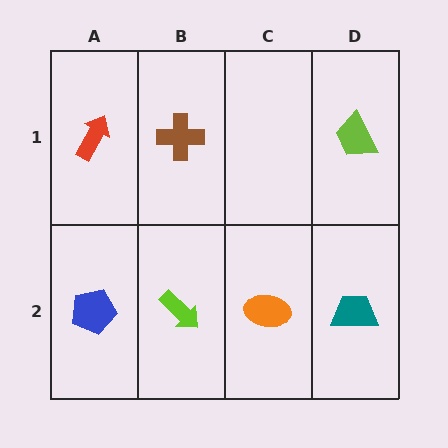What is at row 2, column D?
A teal trapezoid.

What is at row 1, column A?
A red arrow.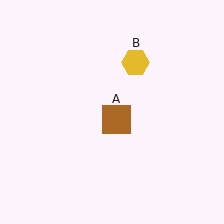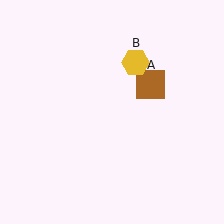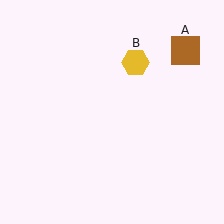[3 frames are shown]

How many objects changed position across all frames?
1 object changed position: brown square (object A).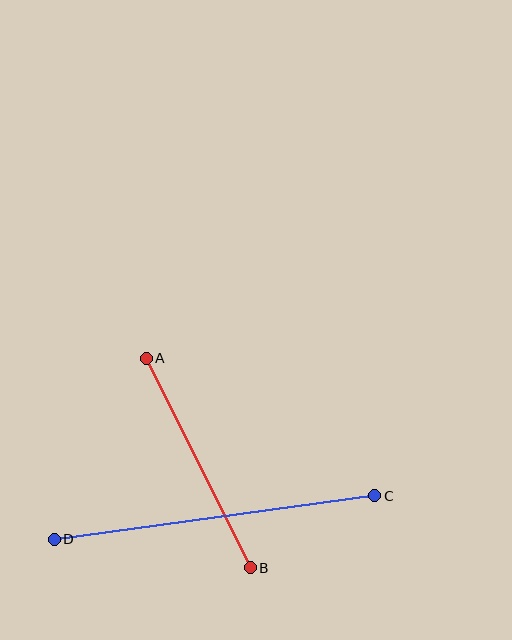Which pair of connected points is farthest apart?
Points C and D are farthest apart.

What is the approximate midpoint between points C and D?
The midpoint is at approximately (214, 517) pixels.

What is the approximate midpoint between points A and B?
The midpoint is at approximately (198, 463) pixels.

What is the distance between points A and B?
The distance is approximately 234 pixels.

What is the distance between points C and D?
The distance is approximately 323 pixels.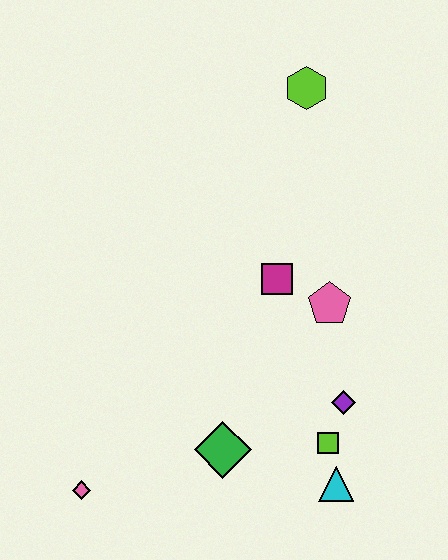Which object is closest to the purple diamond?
The lime square is closest to the purple diamond.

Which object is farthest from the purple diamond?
The lime hexagon is farthest from the purple diamond.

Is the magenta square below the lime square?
No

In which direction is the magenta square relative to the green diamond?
The magenta square is above the green diamond.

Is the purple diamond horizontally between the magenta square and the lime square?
No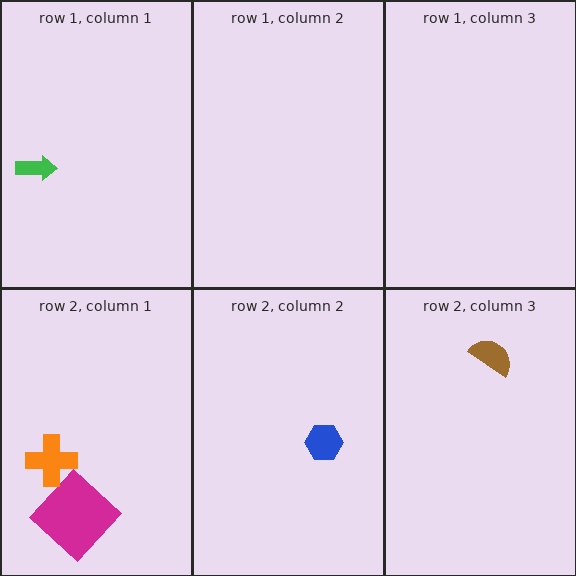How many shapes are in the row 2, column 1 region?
2.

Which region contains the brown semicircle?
The row 2, column 3 region.